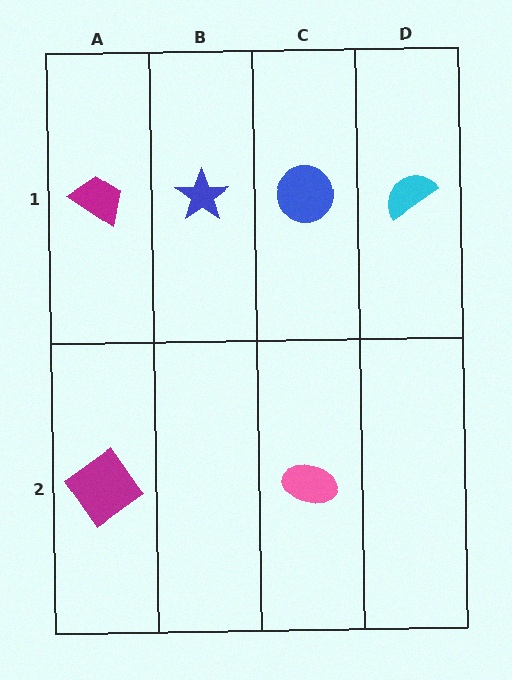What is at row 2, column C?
A pink ellipse.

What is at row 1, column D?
A cyan semicircle.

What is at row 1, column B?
A blue star.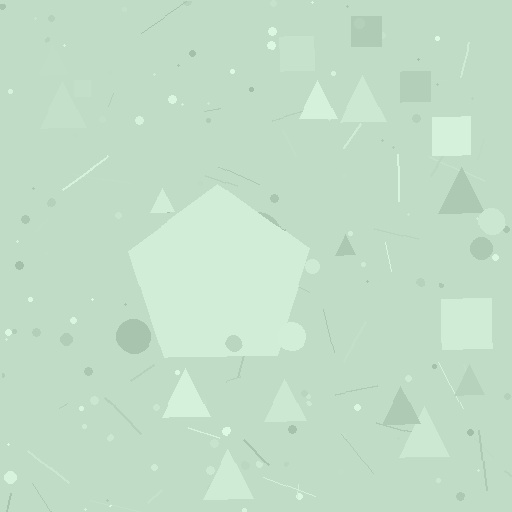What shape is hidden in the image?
A pentagon is hidden in the image.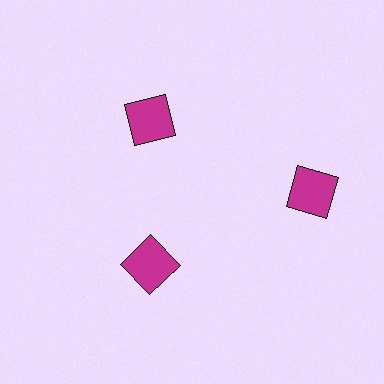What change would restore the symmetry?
The symmetry would be restored by moving it inward, back onto the ring so that all 3 squares sit at equal angles and equal distance from the center.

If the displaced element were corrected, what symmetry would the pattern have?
It would have 3-fold rotational symmetry — the pattern would map onto itself every 120 degrees.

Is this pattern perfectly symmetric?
No. The 3 magenta squares are arranged in a ring, but one element near the 3 o'clock position is pushed outward from the center, breaking the 3-fold rotational symmetry.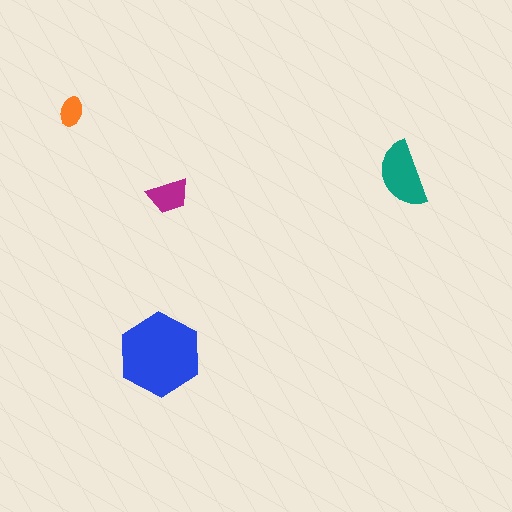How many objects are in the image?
There are 4 objects in the image.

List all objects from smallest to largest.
The orange ellipse, the magenta trapezoid, the teal semicircle, the blue hexagon.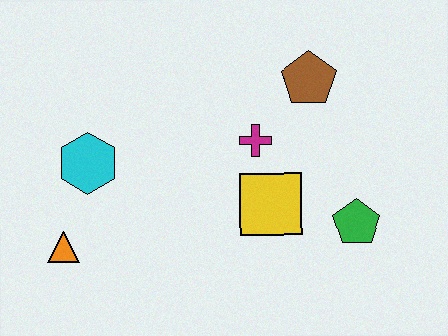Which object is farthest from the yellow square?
The orange triangle is farthest from the yellow square.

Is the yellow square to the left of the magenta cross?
No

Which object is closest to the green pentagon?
The yellow square is closest to the green pentagon.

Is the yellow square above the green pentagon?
Yes